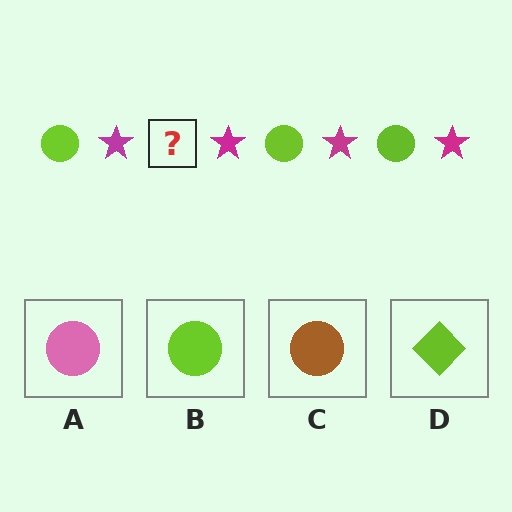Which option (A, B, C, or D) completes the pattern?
B.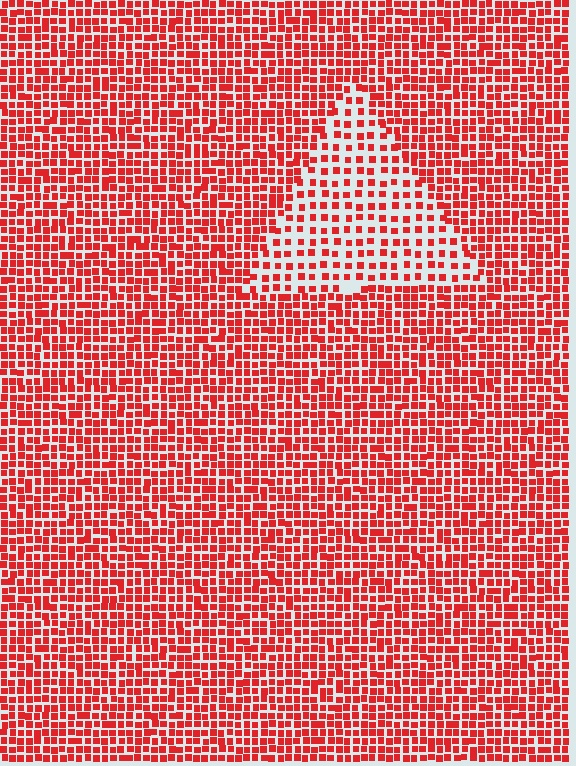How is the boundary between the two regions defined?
The boundary is defined by a change in element density (approximately 2.0x ratio). All elements are the same color, size, and shape.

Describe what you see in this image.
The image contains small red elements arranged at two different densities. A triangle-shaped region is visible where the elements are less densely packed than the surrounding area.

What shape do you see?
I see a triangle.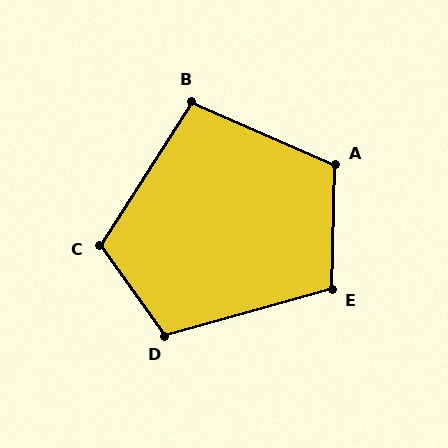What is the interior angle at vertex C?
Approximately 111 degrees (obtuse).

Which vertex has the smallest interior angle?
B, at approximately 99 degrees.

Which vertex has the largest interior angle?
A, at approximately 112 degrees.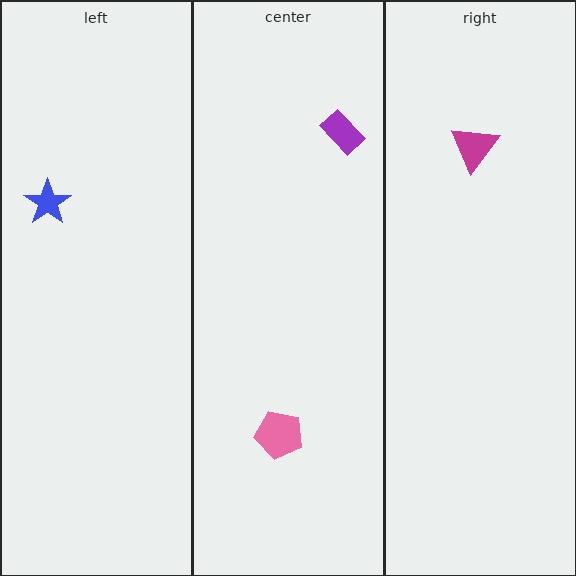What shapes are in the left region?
The blue star.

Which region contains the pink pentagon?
The center region.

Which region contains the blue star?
The left region.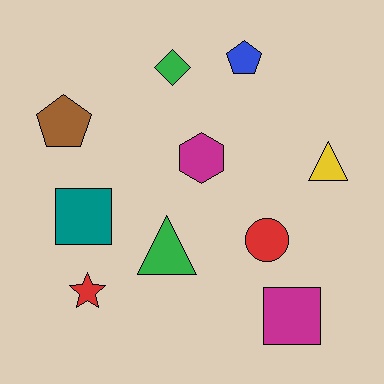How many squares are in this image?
There are 2 squares.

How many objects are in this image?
There are 10 objects.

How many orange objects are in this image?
There are no orange objects.